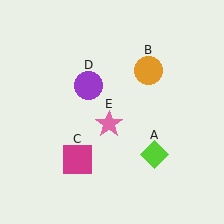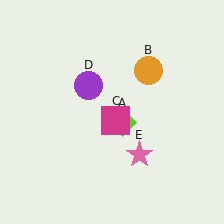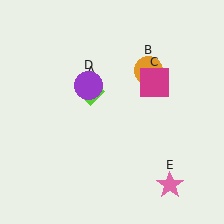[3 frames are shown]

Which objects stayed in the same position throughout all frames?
Orange circle (object B) and purple circle (object D) remained stationary.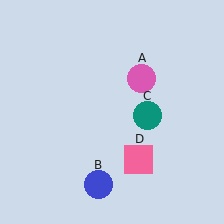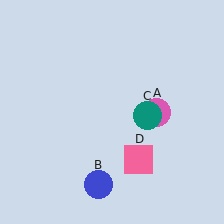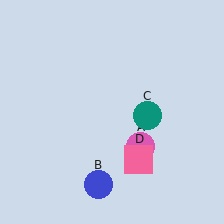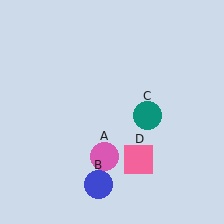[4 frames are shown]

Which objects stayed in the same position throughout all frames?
Blue circle (object B) and teal circle (object C) and pink square (object D) remained stationary.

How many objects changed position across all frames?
1 object changed position: pink circle (object A).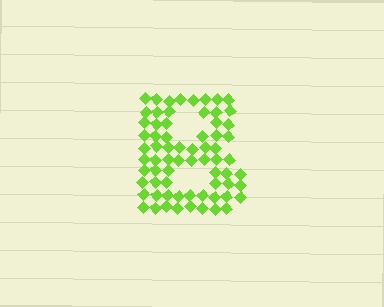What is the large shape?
The large shape is the letter B.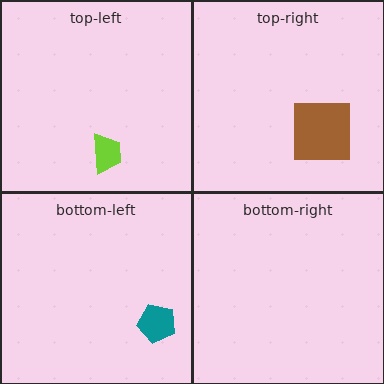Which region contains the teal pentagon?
The bottom-left region.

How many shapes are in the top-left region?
1.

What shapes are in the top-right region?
The brown square.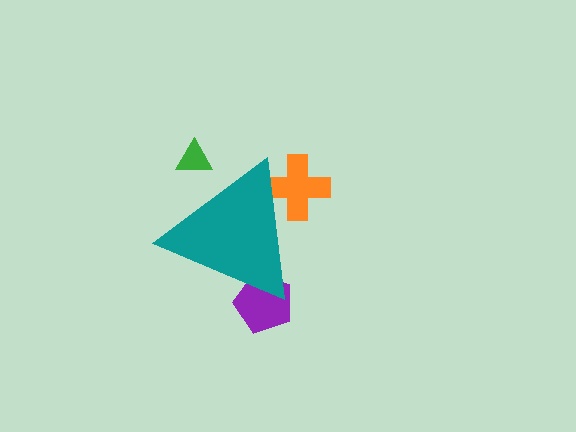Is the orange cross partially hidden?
Yes, the orange cross is partially hidden behind the teal triangle.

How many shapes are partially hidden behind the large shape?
3 shapes are partially hidden.